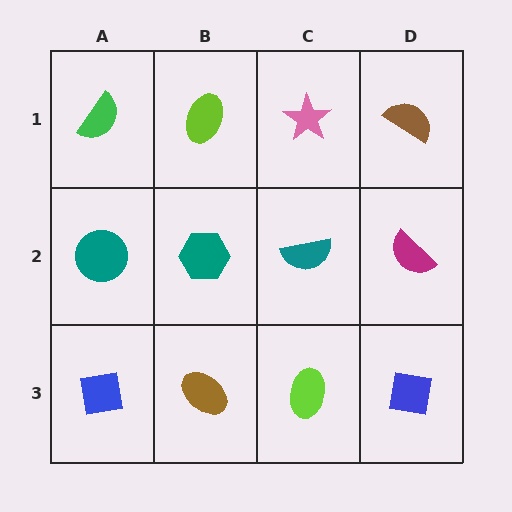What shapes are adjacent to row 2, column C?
A pink star (row 1, column C), a lime ellipse (row 3, column C), a teal hexagon (row 2, column B), a magenta semicircle (row 2, column D).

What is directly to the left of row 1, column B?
A green semicircle.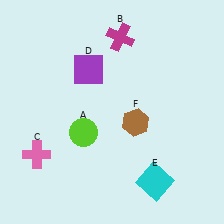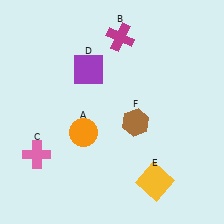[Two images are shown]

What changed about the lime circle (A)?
In Image 1, A is lime. In Image 2, it changed to orange.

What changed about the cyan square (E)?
In Image 1, E is cyan. In Image 2, it changed to yellow.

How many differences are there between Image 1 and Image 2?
There are 2 differences between the two images.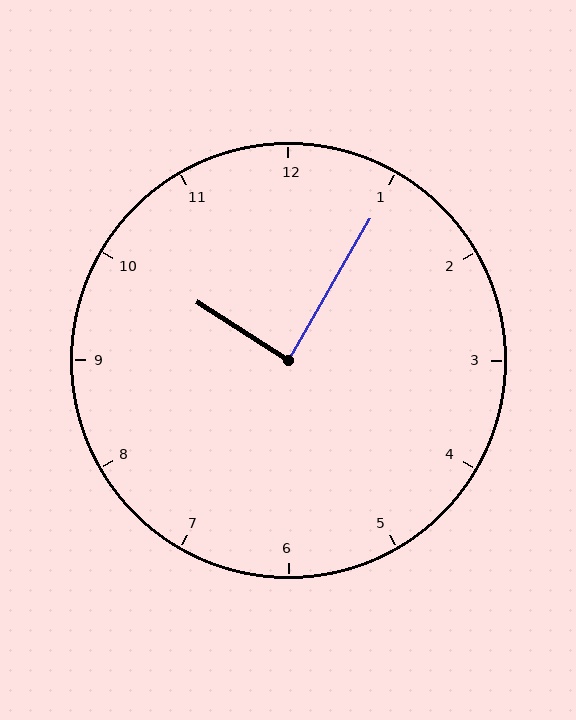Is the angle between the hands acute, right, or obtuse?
It is right.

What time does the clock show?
10:05.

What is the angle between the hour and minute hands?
Approximately 88 degrees.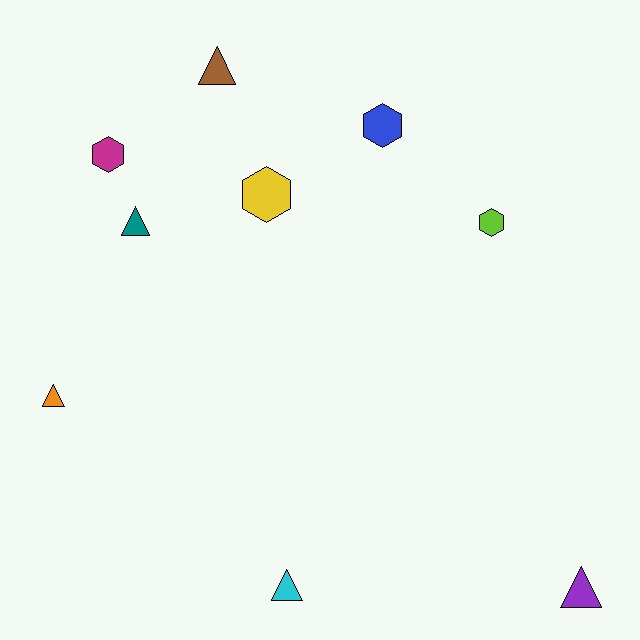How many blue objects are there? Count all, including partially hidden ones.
There is 1 blue object.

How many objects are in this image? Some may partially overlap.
There are 9 objects.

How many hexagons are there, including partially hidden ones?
There are 4 hexagons.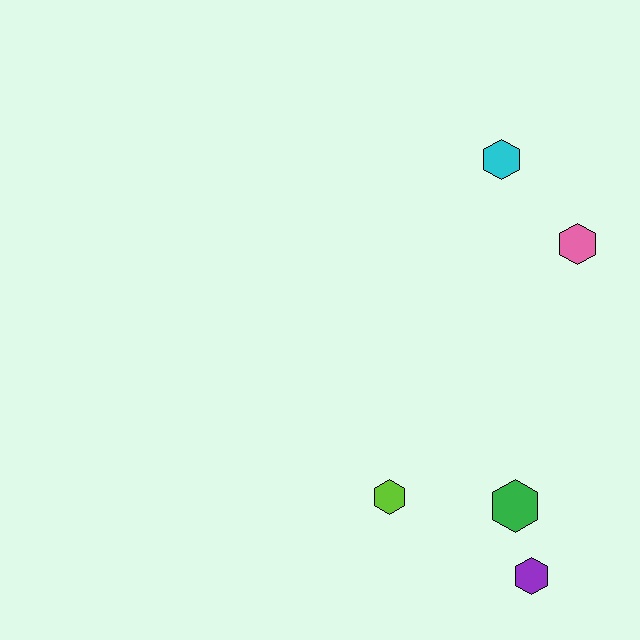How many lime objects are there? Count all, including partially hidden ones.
There is 1 lime object.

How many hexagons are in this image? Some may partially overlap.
There are 5 hexagons.